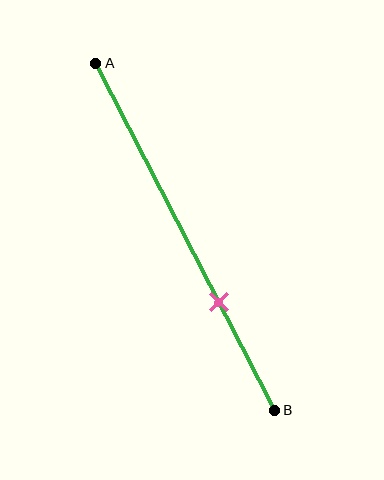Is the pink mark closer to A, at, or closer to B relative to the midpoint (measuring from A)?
The pink mark is closer to point B than the midpoint of segment AB.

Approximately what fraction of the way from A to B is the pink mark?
The pink mark is approximately 70% of the way from A to B.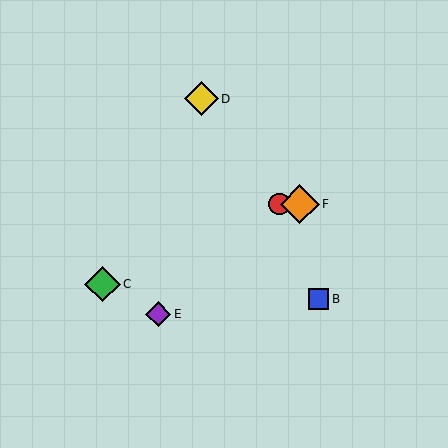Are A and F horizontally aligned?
Yes, both are at y≈204.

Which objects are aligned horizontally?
Objects A, F are aligned horizontally.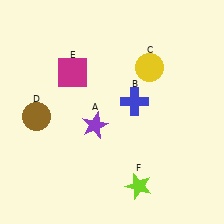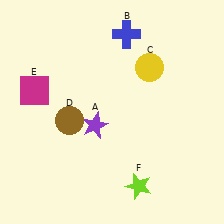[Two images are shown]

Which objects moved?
The objects that moved are: the blue cross (B), the brown circle (D), the magenta square (E).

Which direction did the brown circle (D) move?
The brown circle (D) moved right.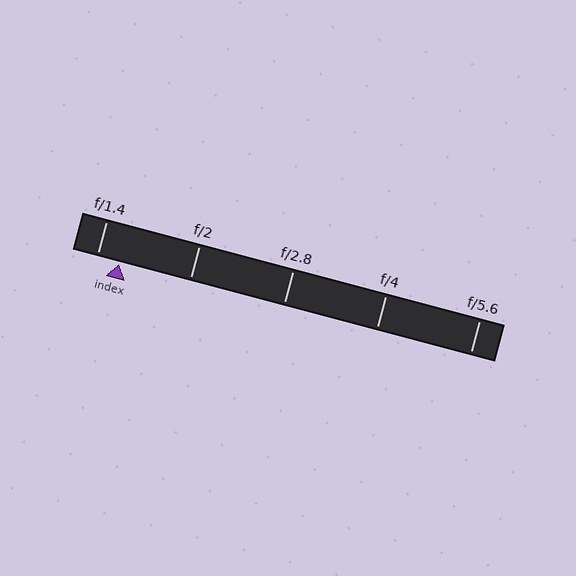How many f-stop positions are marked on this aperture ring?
There are 5 f-stop positions marked.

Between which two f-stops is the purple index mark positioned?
The index mark is between f/1.4 and f/2.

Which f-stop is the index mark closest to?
The index mark is closest to f/1.4.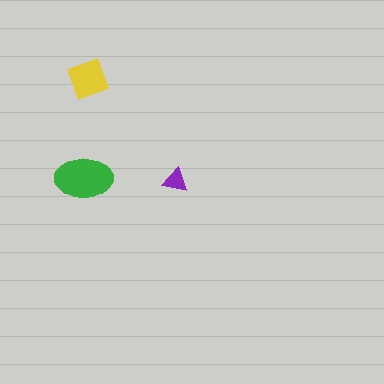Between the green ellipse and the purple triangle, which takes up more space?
The green ellipse.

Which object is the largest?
The green ellipse.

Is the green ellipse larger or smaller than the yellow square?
Larger.